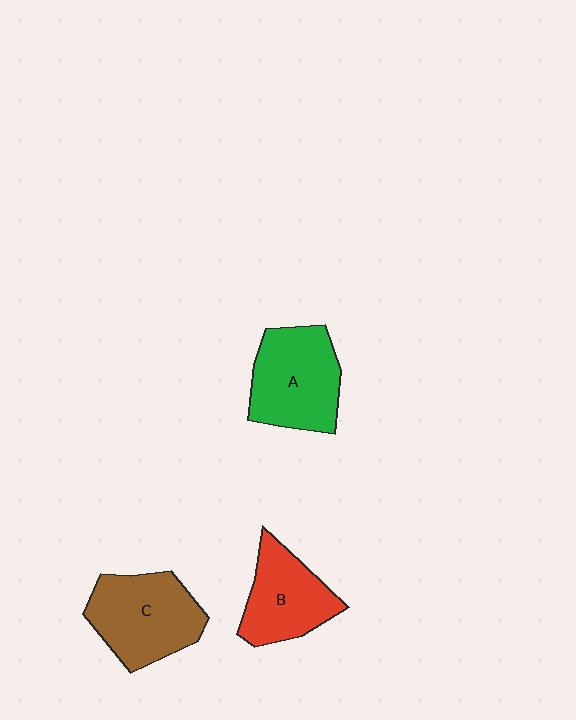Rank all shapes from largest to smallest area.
From largest to smallest: C (brown), A (green), B (red).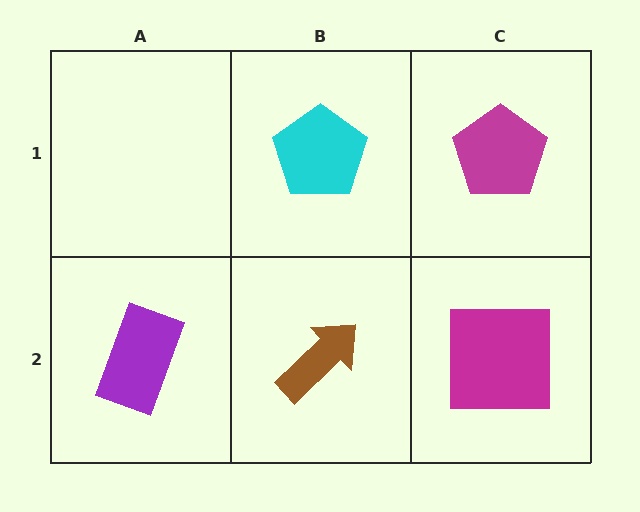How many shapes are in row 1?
2 shapes.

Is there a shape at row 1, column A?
No, that cell is empty.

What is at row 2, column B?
A brown arrow.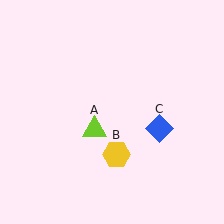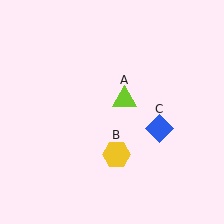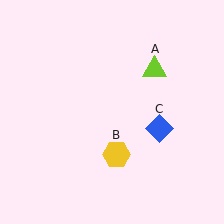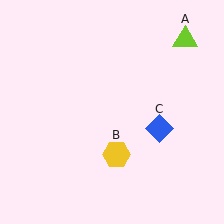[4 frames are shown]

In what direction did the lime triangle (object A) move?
The lime triangle (object A) moved up and to the right.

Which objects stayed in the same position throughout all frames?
Yellow hexagon (object B) and blue diamond (object C) remained stationary.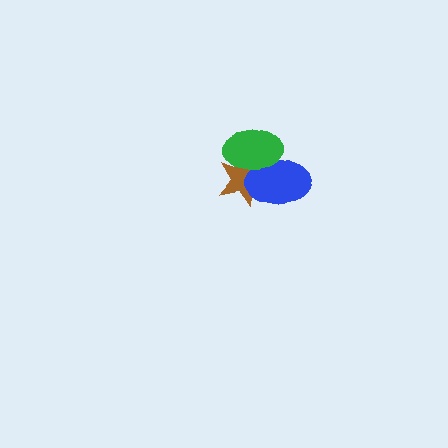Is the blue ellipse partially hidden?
Yes, it is partially covered by another shape.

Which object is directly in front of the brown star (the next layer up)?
The blue ellipse is directly in front of the brown star.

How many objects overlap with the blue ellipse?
2 objects overlap with the blue ellipse.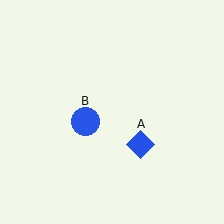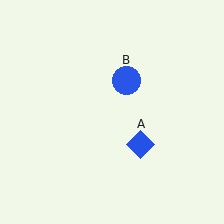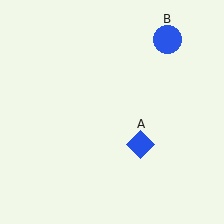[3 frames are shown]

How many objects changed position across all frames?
1 object changed position: blue circle (object B).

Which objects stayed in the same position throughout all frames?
Blue diamond (object A) remained stationary.